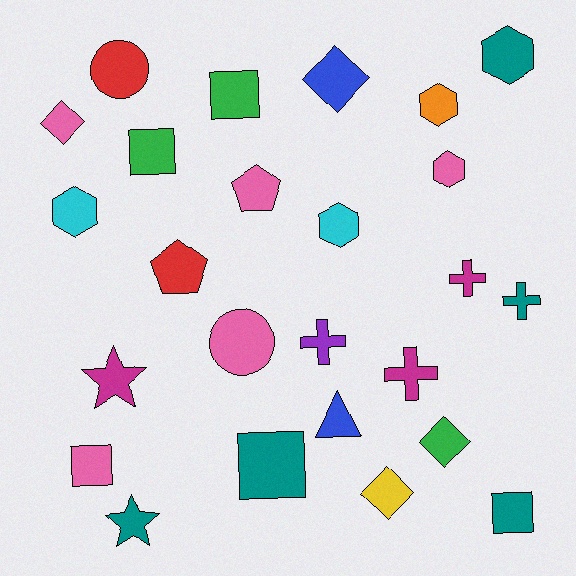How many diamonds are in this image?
There are 4 diamonds.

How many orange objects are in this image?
There is 1 orange object.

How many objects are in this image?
There are 25 objects.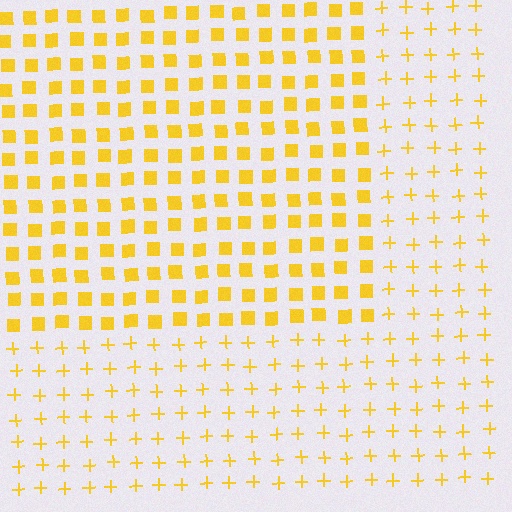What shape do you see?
I see a rectangle.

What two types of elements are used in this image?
The image uses squares inside the rectangle region and plus signs outside it.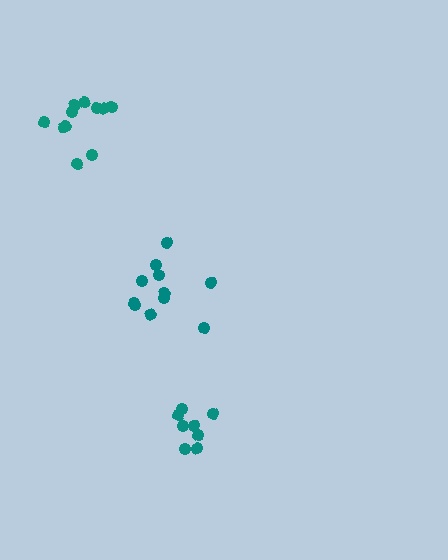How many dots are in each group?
Group 1: 11 dots, Group 2: 11 dots, Group 3: 8 dots (30 total).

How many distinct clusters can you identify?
There are 3 distinct clusters.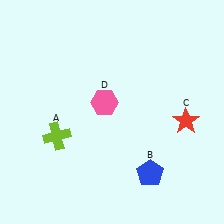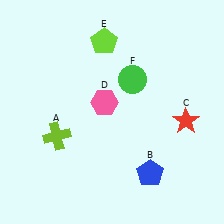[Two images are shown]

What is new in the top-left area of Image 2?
A lime pentagon (E) was added in the top-left area of Image 2.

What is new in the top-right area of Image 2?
A green circle (F) was added in the top-right area of Image 2.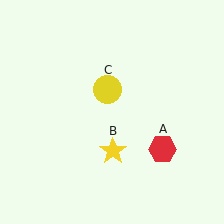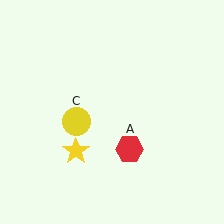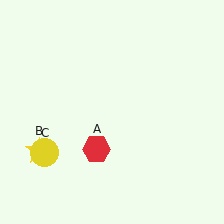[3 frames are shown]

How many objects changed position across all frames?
3 objects changed position: red hexagon (object A), yellow star (object B), yellow circle (object C).